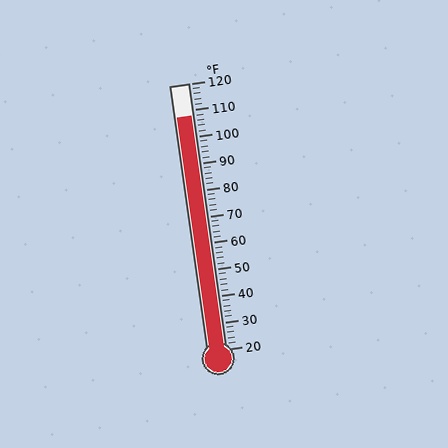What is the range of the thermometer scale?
The thermometer scale ranges from 20°F to 120°F.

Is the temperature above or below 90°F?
The temperature is above 90°F.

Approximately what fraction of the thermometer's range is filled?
The thermometer is filled to approximately 90% of its range.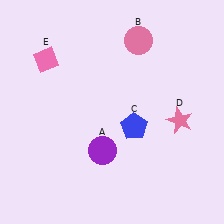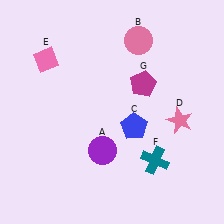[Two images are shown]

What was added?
A teal cross (F), a magenta pentagon (G) were added in Image 2.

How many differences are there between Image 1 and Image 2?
There are 2 differences between the two images.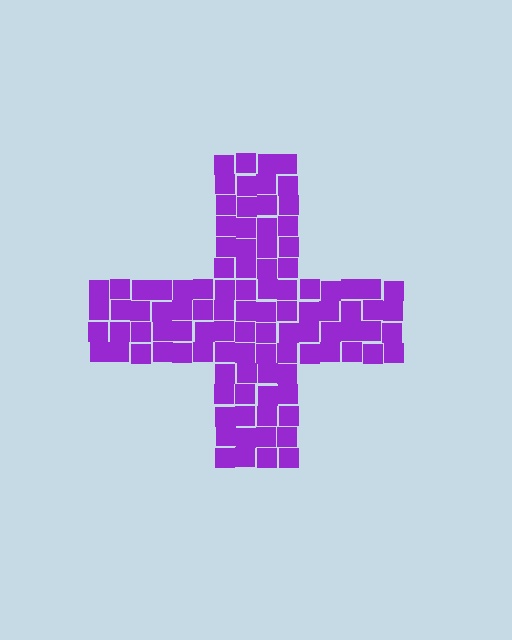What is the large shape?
The large shape is a cross.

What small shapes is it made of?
It is made of small squares.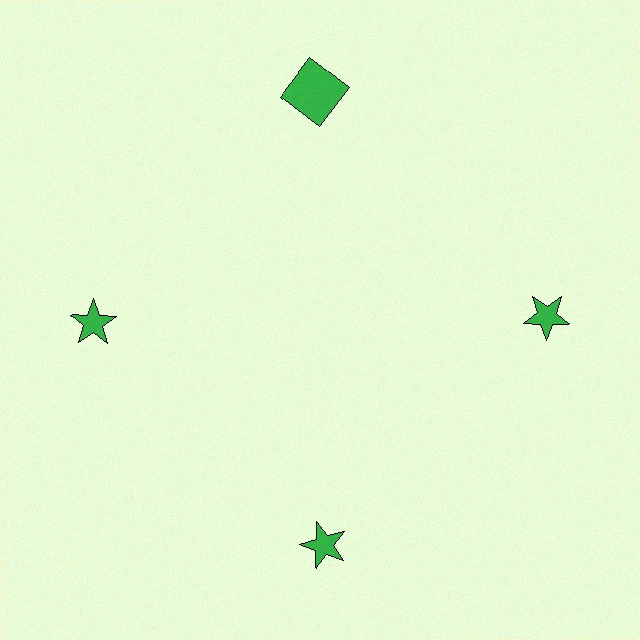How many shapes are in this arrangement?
There are 4 shapes arranged in a ring pattern.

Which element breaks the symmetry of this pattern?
The green square at roughly the 12 o'clock position breaks the symmetry. All other shapes are green stars.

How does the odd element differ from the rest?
It has a different shape: square instead of star.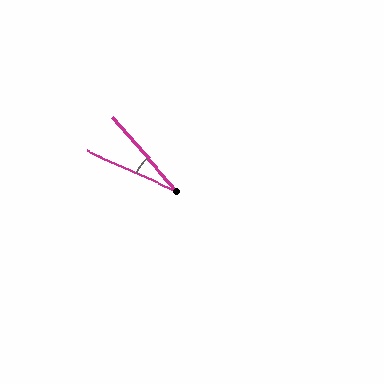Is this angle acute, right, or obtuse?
It is acute.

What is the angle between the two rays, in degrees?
Approximately 25 degrees.